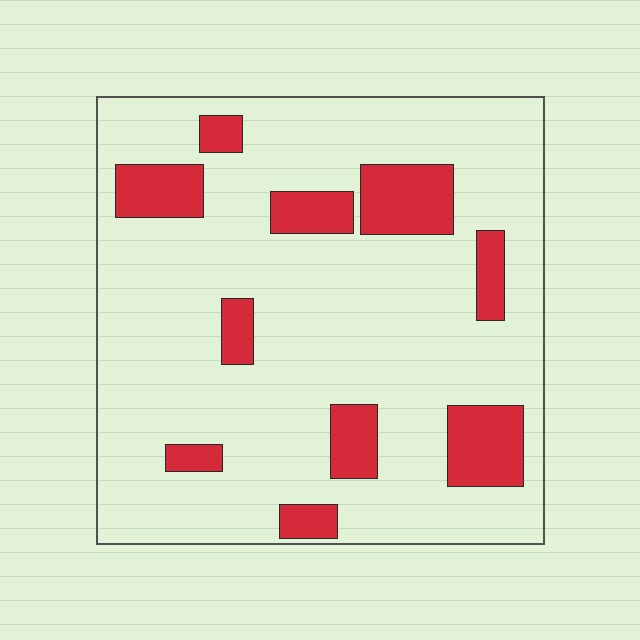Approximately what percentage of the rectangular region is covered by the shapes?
Approximately 15%.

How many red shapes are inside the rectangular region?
10.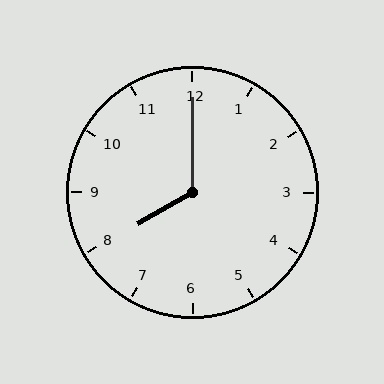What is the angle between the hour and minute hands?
Approximately 120 degrees.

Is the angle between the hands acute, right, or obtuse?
It is obtuse.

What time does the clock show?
8:00.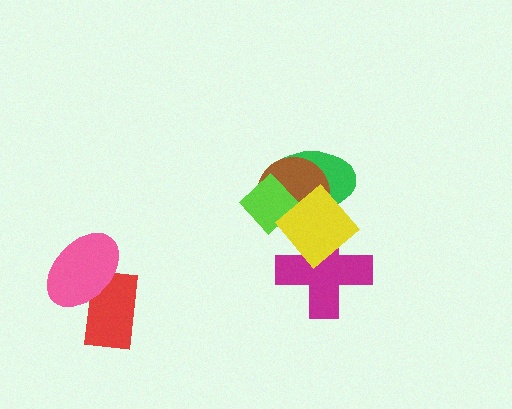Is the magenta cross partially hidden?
Yes, it is partially covered by another shape.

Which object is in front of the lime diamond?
The yellow diamond is in front of the lime diamond.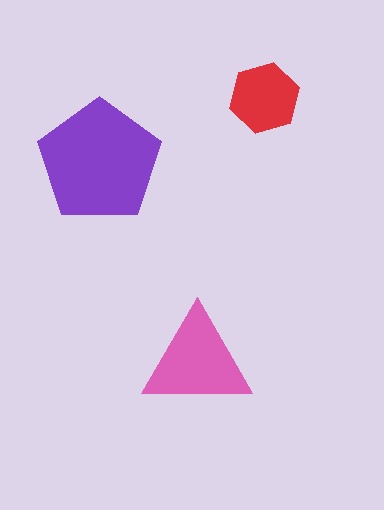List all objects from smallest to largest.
The red hexagon, the pink triangle, the purple pentagon.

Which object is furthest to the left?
The purple pentagon is leftmost.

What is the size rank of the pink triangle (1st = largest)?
2nd.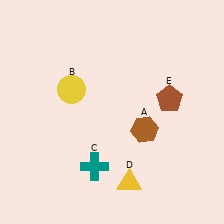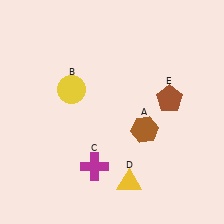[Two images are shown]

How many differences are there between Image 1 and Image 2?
There is 1 difference between the two images.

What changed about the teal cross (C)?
In Image 1, C is teal. In Image 2, it changed to magenta.